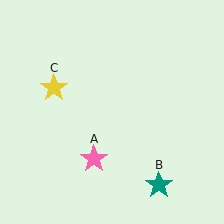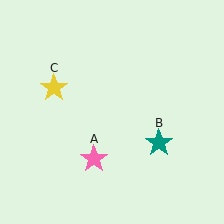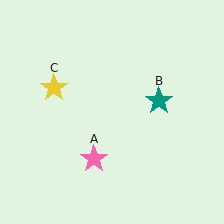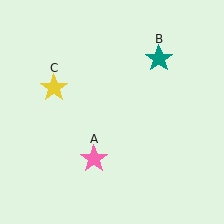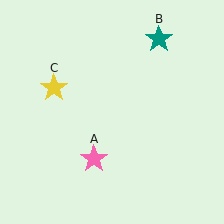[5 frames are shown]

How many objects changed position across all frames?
1 object changed position: teal star (object B).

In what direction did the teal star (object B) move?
The teal star (object B) moved up.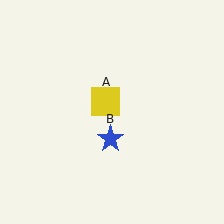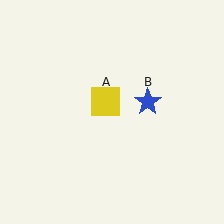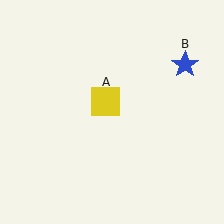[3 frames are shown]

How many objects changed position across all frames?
1 object changed position: blue star (object B).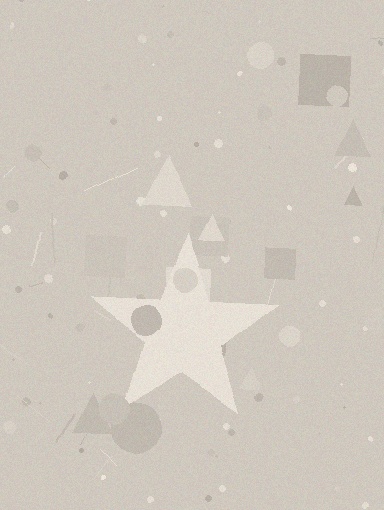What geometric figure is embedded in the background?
A star is embedded in the background.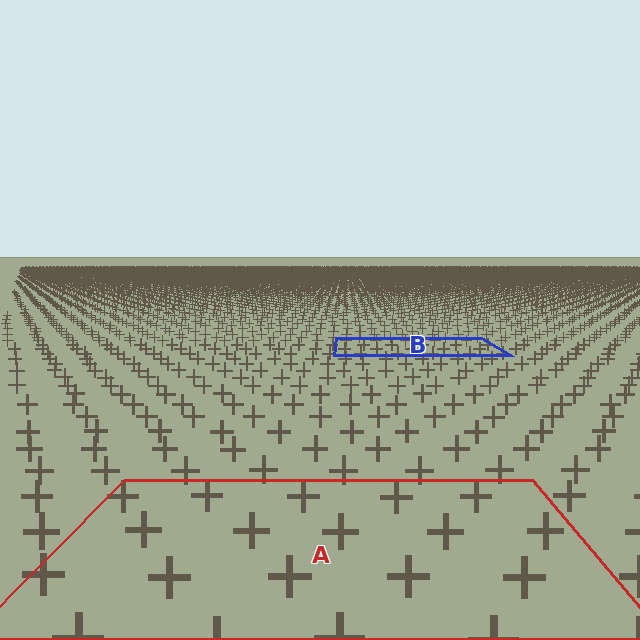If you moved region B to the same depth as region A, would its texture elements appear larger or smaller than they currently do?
They would appear larger. At a closer depth, the same texture elements are projected at a bigger on-screen size.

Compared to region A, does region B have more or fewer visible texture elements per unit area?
Region B has more texture elements per unit area — they are packed more densely because it is farther away.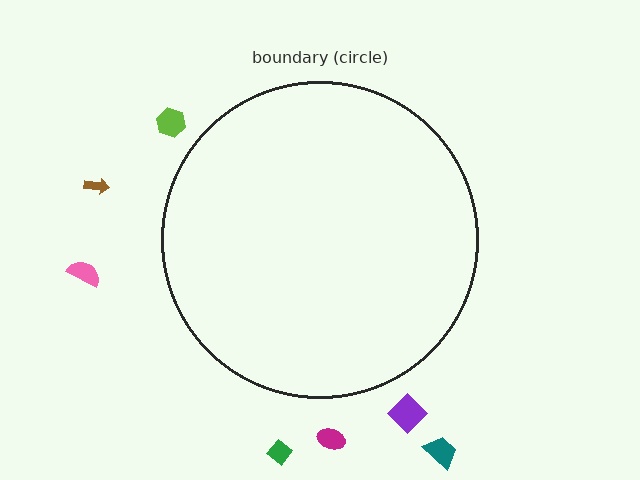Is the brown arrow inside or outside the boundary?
Outside.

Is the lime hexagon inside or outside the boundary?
Outside.